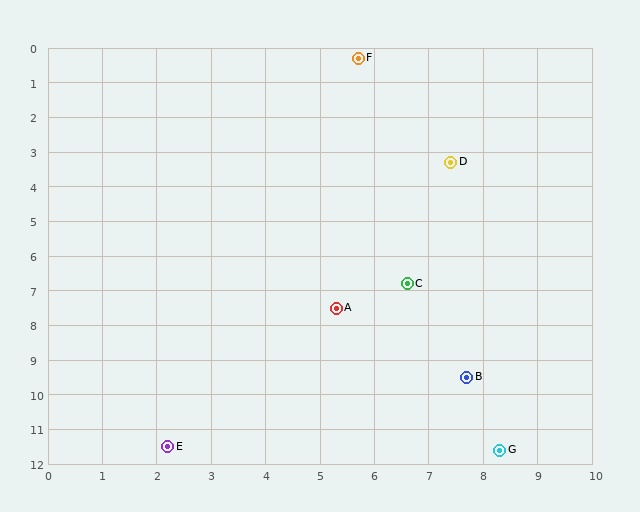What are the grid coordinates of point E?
Point E is at approximately (2.2, 11.5).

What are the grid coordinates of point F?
Point F is at approximately (5.7, 0.3).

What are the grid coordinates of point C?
Point C is at approximately (6.6, 6.8).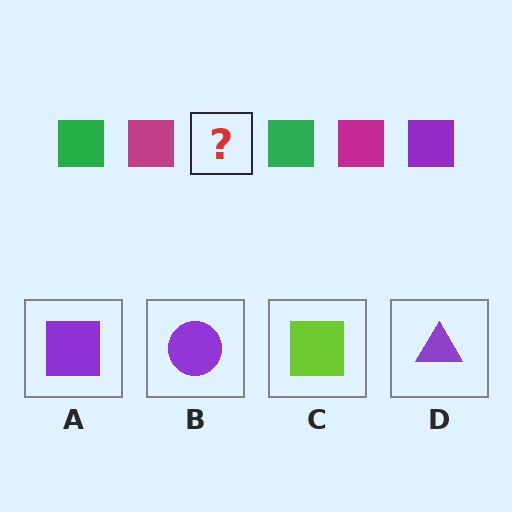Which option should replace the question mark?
Option A.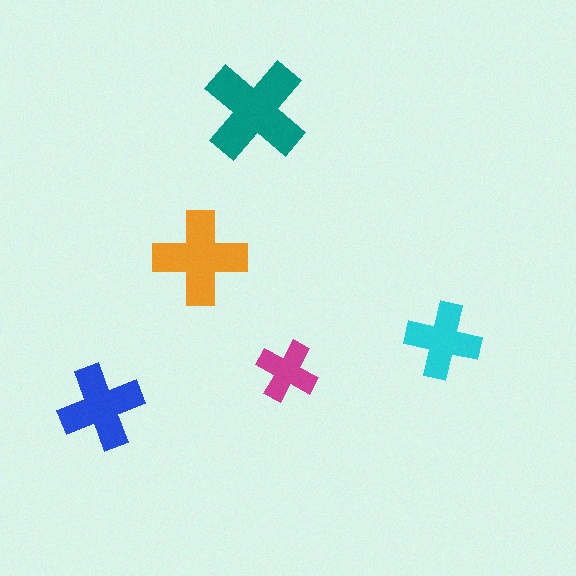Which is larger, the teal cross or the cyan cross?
The teal one.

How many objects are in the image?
There are 5 objects in the image.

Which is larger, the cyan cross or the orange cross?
The orange one.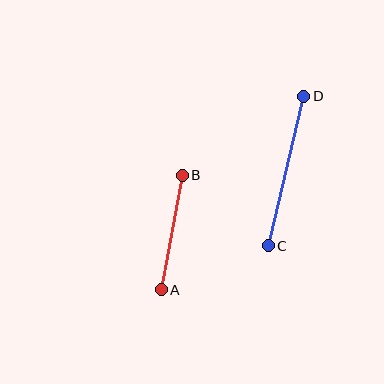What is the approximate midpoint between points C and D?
The midpoint is at approximately (286, 171) pixels.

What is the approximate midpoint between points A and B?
The midpoint is at approximately (172, 233) pixels.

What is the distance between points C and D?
The distance is approximately 154 pixels.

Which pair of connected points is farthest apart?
Points C and D are farthest apart.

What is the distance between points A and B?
The distance is approximately 116 pixels.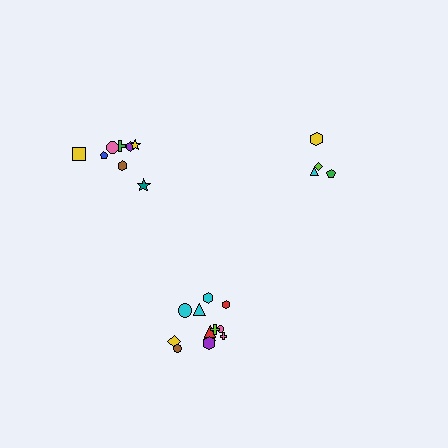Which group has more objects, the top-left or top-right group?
The top-left group.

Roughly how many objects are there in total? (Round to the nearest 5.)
Roughly 25 objects in total.